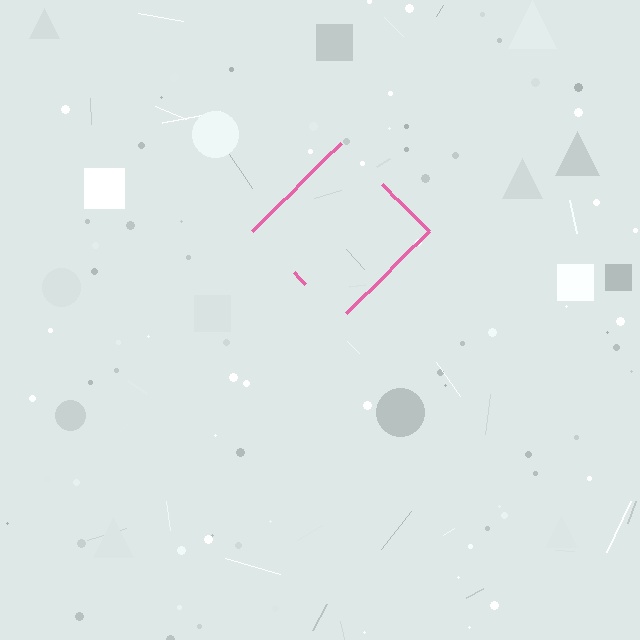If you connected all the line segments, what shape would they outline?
They would outline a diamond.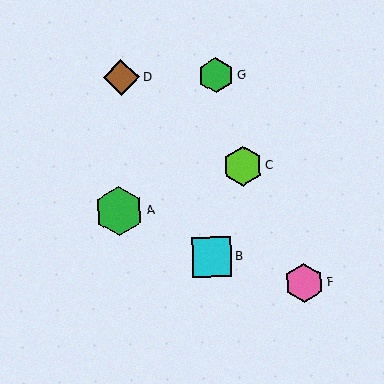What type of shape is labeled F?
Shape F is a pink hexagon.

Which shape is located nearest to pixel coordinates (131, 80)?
The brown diamond (labeled D) at (121, 78) is nearest to that location.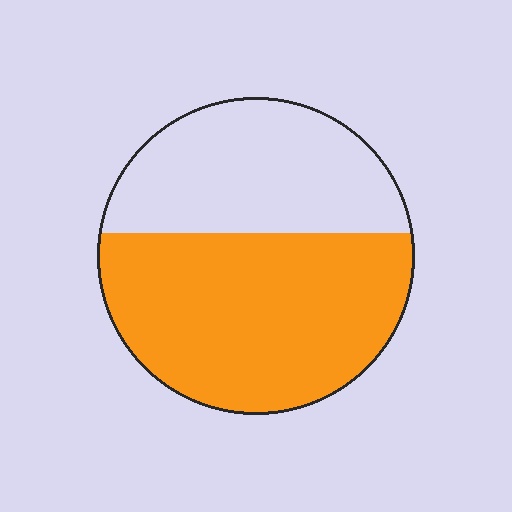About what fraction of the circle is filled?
About three fifths (3/5).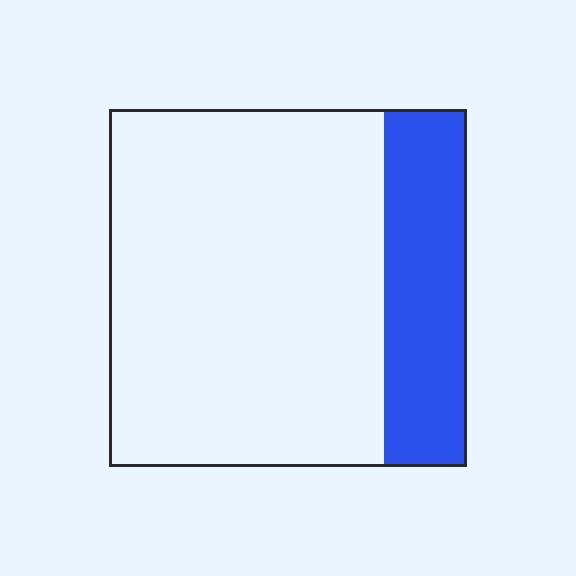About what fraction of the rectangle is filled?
About one quarter (1/4).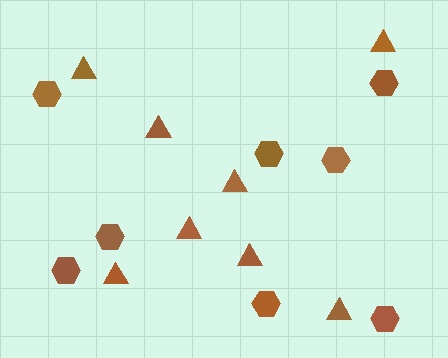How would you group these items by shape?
There are 2 groups: one group of triangles (8) and one group of hexagons (8).